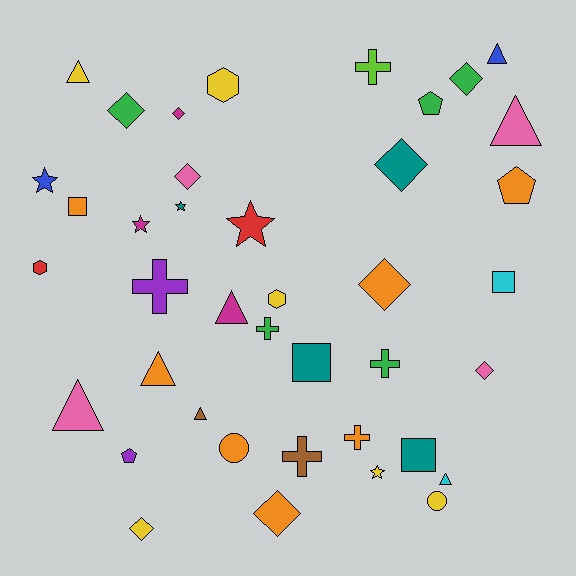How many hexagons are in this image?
There are 3 hexagons.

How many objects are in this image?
There are 40 objects.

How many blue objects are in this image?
There are 2 blue objects.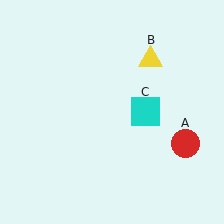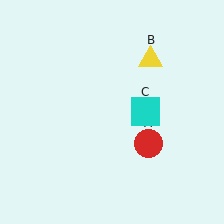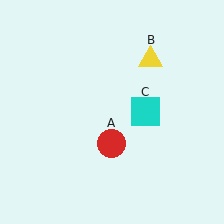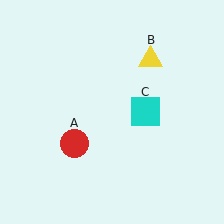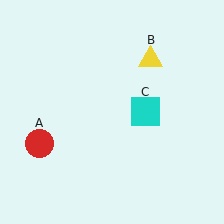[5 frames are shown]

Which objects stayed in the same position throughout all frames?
Yellow triangle (object B) and cyan square (object C) remained stationary.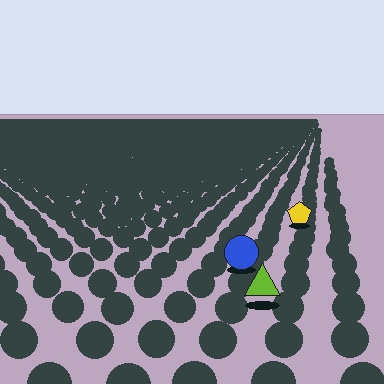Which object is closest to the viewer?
The lime triangle is closest. The texture marks near it are larger and more spread out.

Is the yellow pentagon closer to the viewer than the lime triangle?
No. The lime triangle is closer — you can tell from the texture gradient: the ground texture is coarser near it.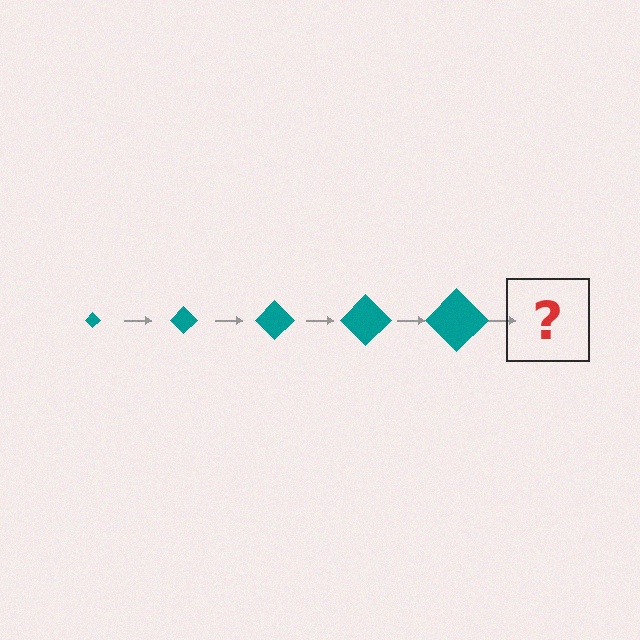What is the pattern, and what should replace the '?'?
The pattern is that the diamond gets progressively larger each step. The '?' should be a teal diamond, larger than the previous one.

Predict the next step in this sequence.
The next step is a teal diamond, larger than the previous one.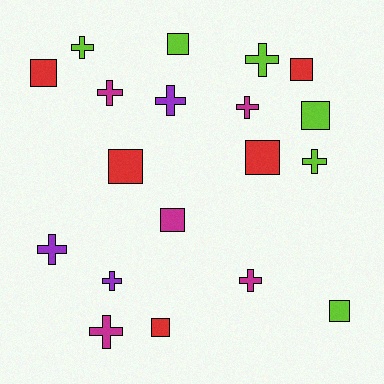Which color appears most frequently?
Lime, with 6 objects.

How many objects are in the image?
There are 19 objects.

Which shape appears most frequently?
Cross, with 10 objects.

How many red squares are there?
There are 5 red squares.